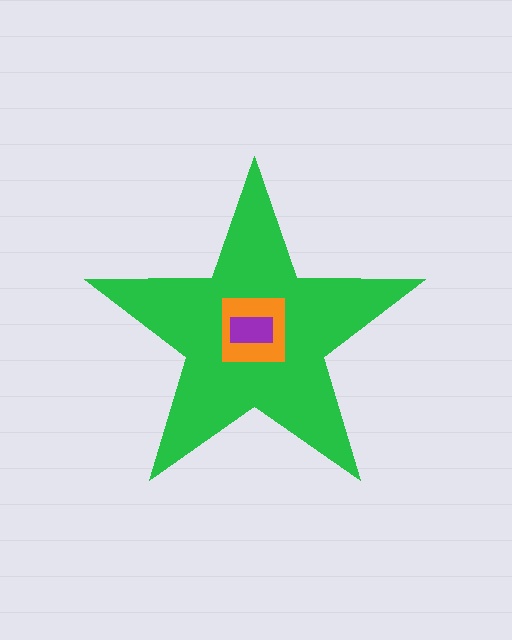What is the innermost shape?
The purple rectangle.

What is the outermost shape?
The green star.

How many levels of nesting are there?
3.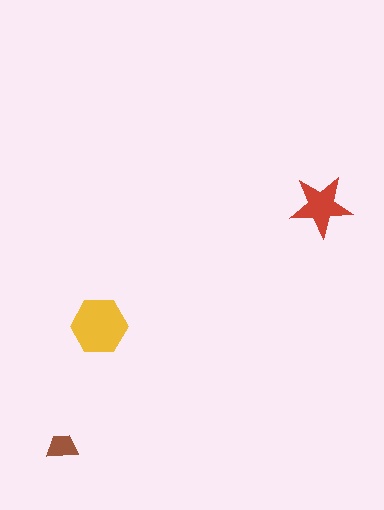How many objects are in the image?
There are 3 objects in the image.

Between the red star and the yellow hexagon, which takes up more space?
The yellow hexagon.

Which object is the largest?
The yellow hexagon.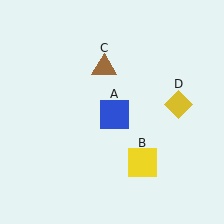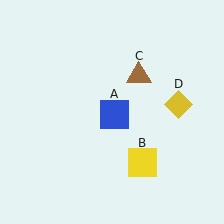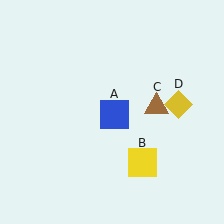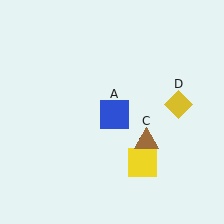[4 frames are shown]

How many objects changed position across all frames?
1 object changed position: brown triangle (object C).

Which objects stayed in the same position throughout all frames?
Blue square (object A) and yellow square (object B) and yellow diamond (object D) remained stationary.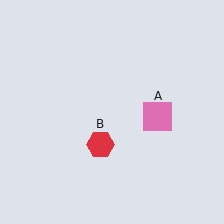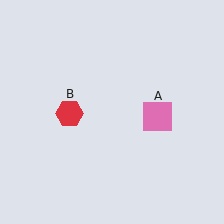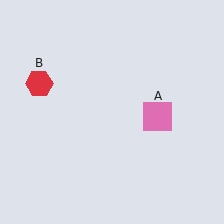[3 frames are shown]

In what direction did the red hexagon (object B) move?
The red hexagon (object B) moved up and to the left.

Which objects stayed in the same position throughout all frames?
Pink square (object A) remained stationary.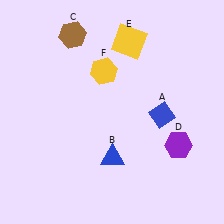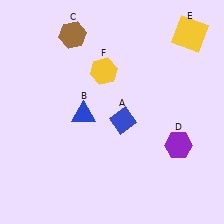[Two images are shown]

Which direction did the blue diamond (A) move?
The blue diamond (A) moved left.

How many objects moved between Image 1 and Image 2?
3 objects moved between the two images.